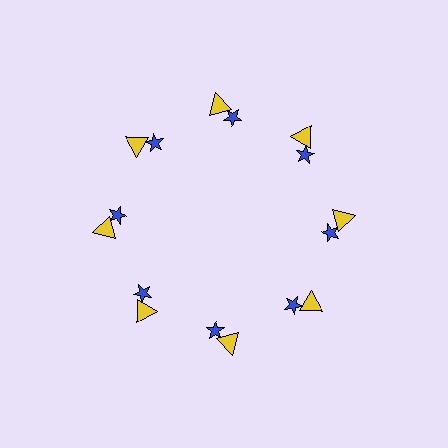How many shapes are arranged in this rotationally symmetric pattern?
There are 16 shapes, arranged in 8 groups of 2.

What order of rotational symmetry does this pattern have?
This pattern has 8-fold rotational symmetry.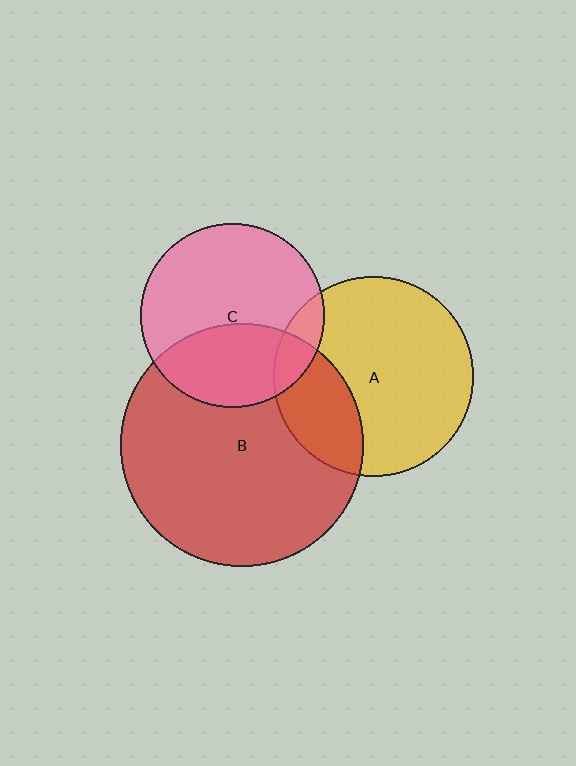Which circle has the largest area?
Circle B (red).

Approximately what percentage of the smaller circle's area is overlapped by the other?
Approximately 35%.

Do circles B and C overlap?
Yes.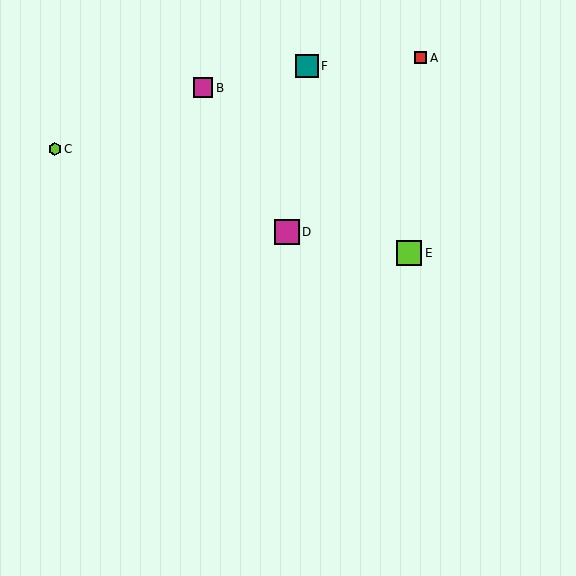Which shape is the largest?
The lime square (labeled E) is the largest.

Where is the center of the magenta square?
The center of the magenta square is at (203, 88).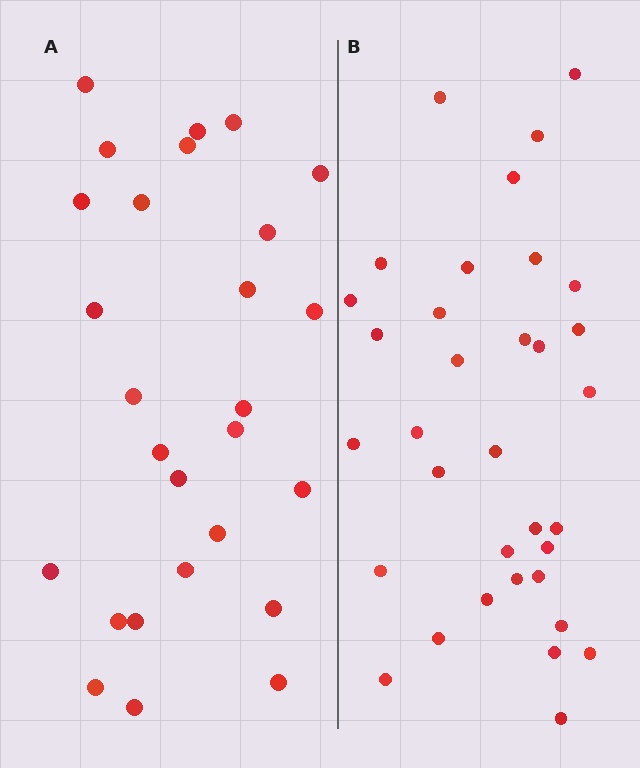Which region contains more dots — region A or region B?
Region B (the right region) has more dots.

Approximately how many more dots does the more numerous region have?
Region B has roughly 8 or so more dots than region A.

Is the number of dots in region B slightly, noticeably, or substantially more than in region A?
Region B has noticeably more, but not dramatically so. The ratio is roughly 1.3 to 1.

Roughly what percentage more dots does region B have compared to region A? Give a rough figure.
About 25% more.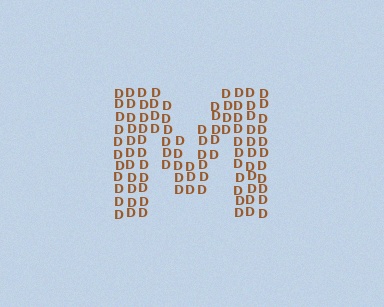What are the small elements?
The small elements are letter D's.